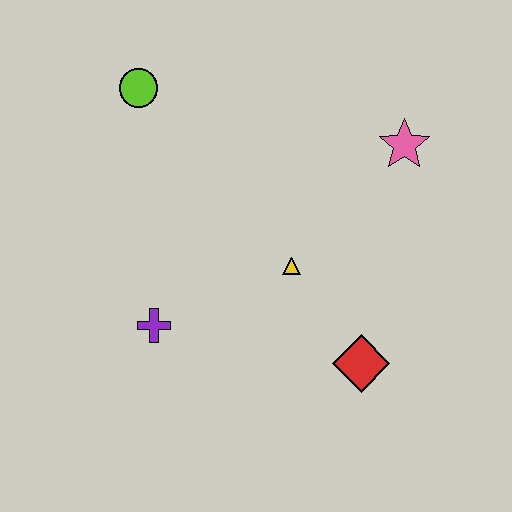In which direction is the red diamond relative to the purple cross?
The red diamond is to the right of the purple cross.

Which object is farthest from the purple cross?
The pink star is farthest from the purple cross.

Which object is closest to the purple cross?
The yellow triangle is closest to the purple cross.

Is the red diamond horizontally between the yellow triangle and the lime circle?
No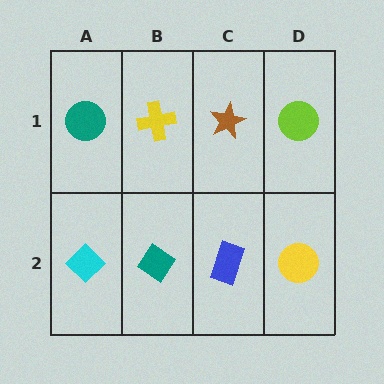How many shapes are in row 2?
4 shapes.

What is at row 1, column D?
A lime circle.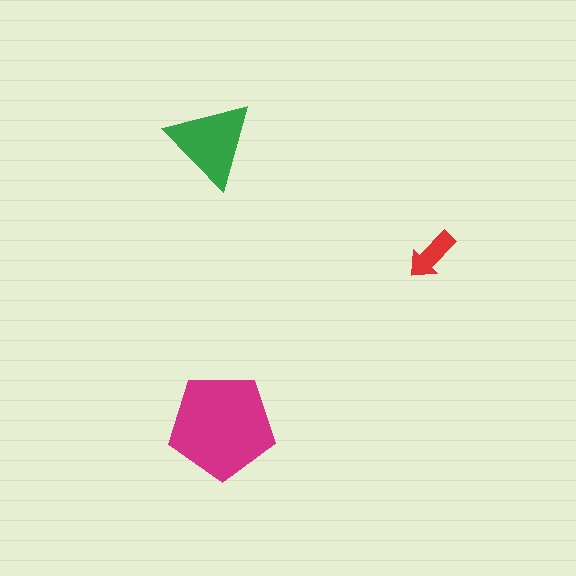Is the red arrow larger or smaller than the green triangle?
Smaller.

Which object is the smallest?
The red arrow.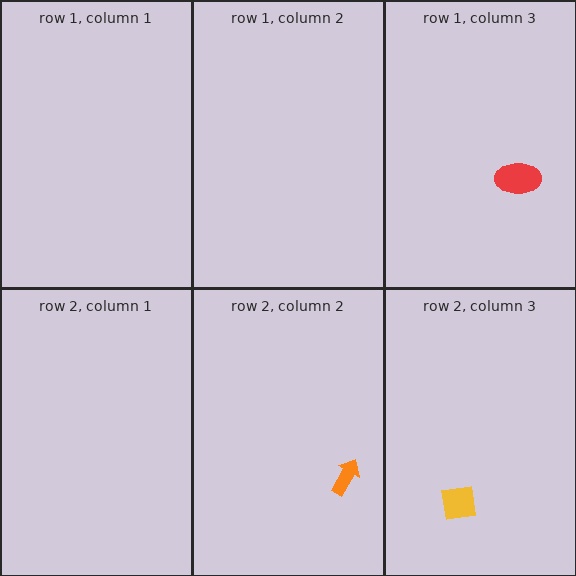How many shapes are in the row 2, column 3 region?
1.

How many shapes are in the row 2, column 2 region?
1.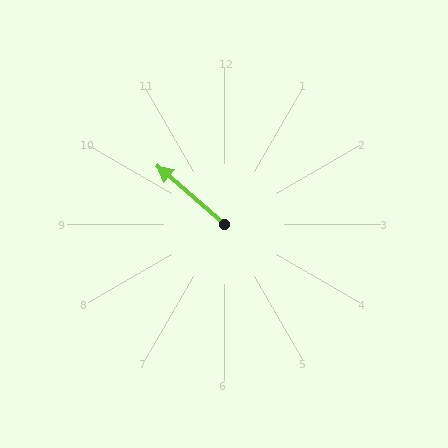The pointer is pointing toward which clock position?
Roughly 10 o'clock.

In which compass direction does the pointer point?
Northwest.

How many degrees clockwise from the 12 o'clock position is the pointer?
Approximately 311 degrees.